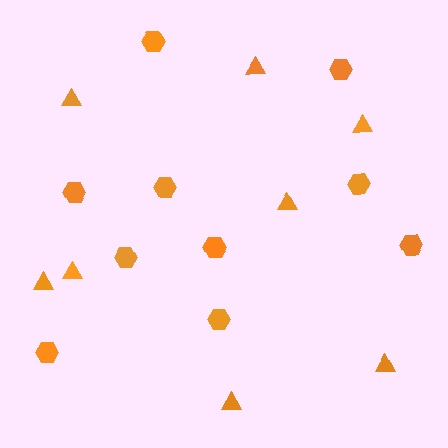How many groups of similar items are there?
There are 2 groups: one group of triangles (8) and one group of hexagons (10).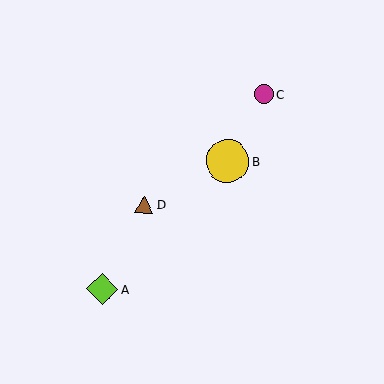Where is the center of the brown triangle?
The center of the brown triangle is at (144, 205).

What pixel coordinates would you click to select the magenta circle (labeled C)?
Click at (264, 94) to select the magenta circle C.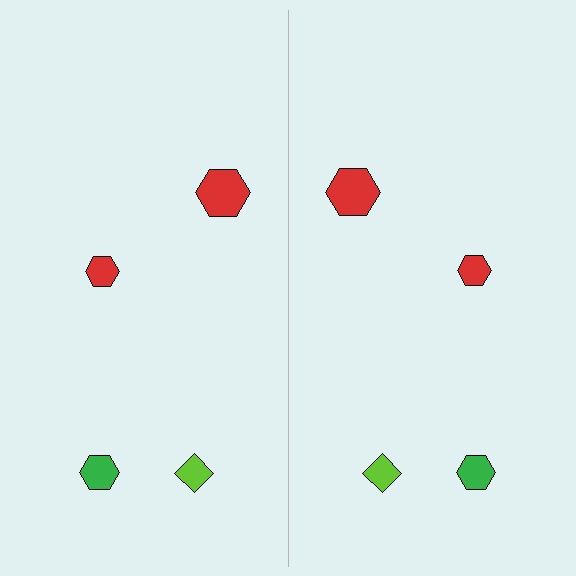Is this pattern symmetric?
Yes, this pattern has bilateral (reflection) symmetry.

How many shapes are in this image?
There are 8 shapes in this image.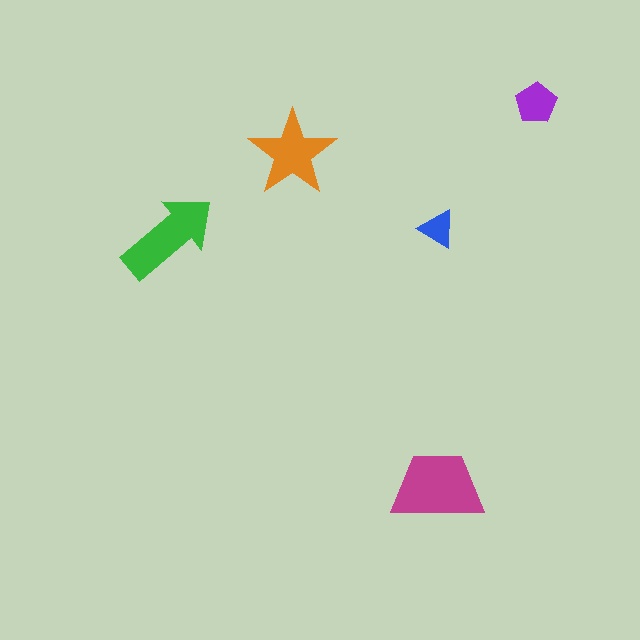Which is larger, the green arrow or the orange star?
The green arrow.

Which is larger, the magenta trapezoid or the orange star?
The magenta trapezoid.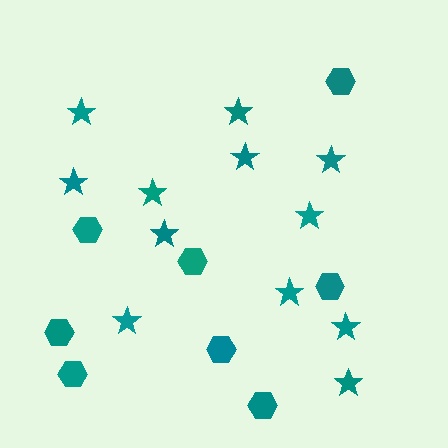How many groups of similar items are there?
There are 2 groups: one group of stars (12) and one group of hexagons (8).